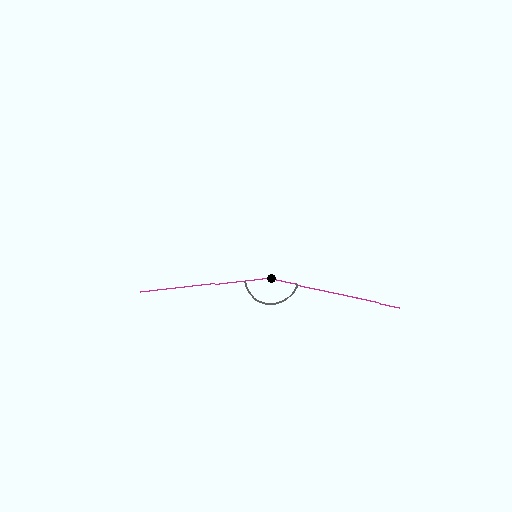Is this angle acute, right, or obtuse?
It is obtuse.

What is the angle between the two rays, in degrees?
Approximately 161 degrees.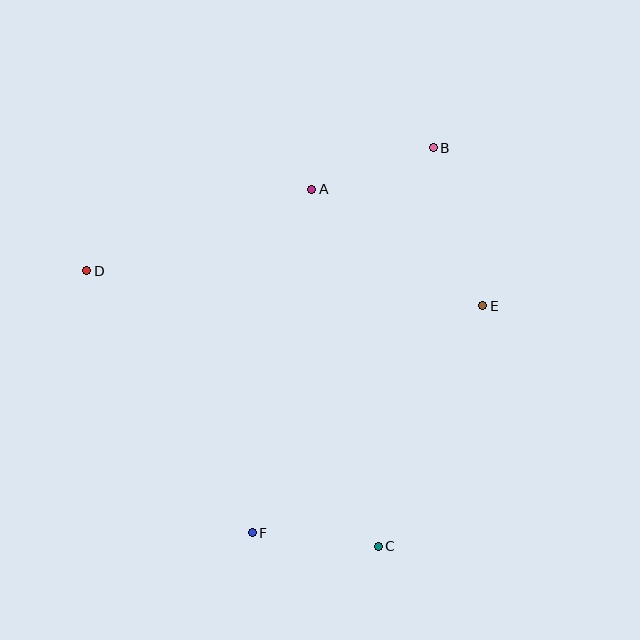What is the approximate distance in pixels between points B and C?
The distance between B and C is approximately 402 pixels.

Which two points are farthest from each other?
Points B and F are farthest from each other.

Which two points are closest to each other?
Points C and F are closest to each other.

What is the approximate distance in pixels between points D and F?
The distance between D and F is approximately 310 pixels.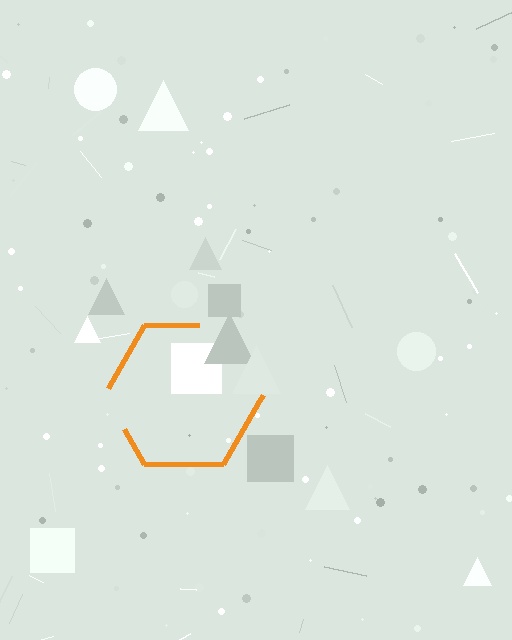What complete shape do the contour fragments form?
The contour fragments form a hexagon.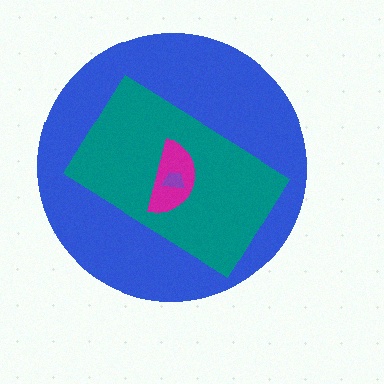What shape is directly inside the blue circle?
The teal rectangle.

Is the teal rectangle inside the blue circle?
Yes.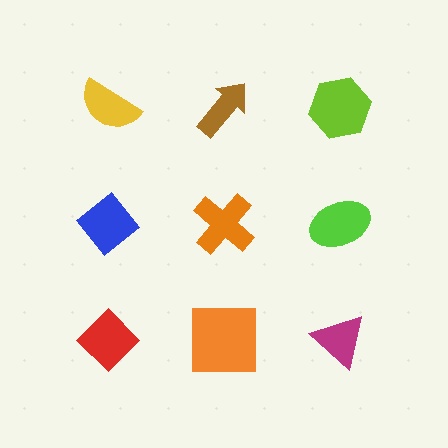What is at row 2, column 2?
An orange cross.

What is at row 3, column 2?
An orange square.